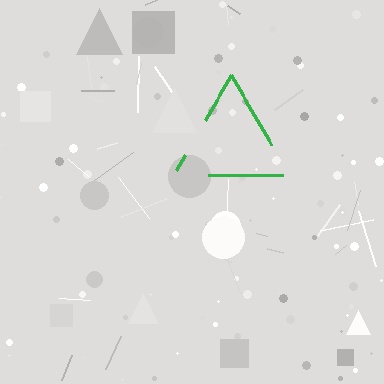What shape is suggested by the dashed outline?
The dashed outline suggests a triangle.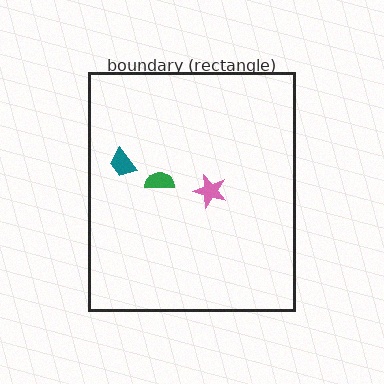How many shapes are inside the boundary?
3 inside, 0 outside.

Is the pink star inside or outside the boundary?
Inside.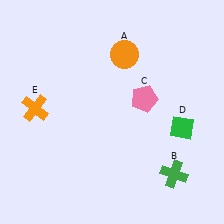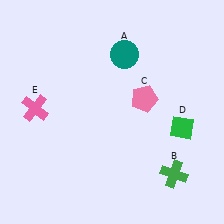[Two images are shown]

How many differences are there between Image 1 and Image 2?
There are 2 differences between the two images.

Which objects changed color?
A changed from orange to teal. E changed from orange to pink.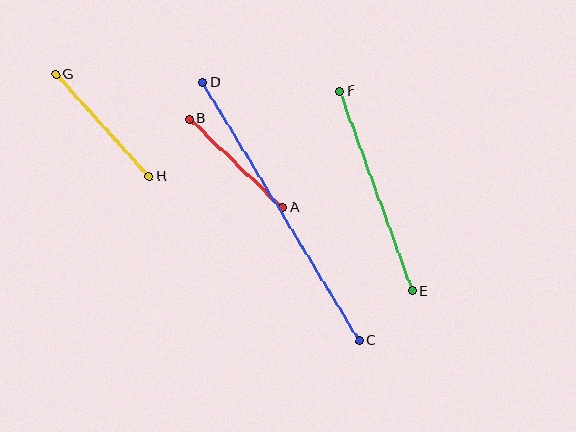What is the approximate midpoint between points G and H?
The midpoint is at approximately (103, 126) pixels.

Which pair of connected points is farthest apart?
Points C and D are farthest apart.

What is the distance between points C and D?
The distance is approximately 302 pixels.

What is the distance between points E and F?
The distance is approximately 212 pixels.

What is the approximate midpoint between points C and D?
The midpoint is at approximately (281, 212) pixels.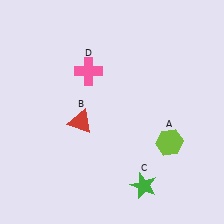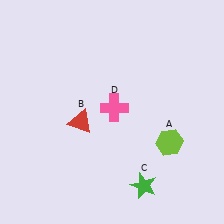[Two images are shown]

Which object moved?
The pink cross (D) moved down.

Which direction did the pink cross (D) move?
The pink cross (D) moved down.